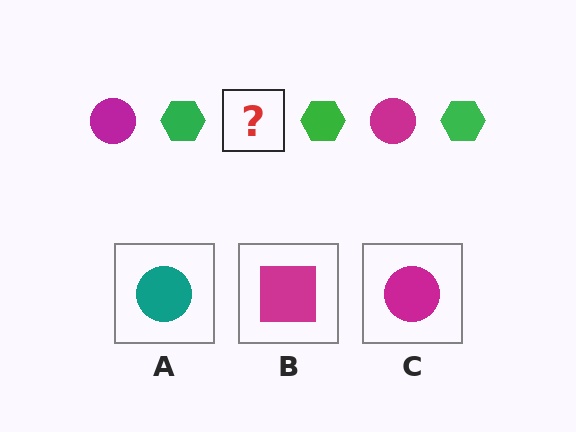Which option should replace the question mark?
Option C.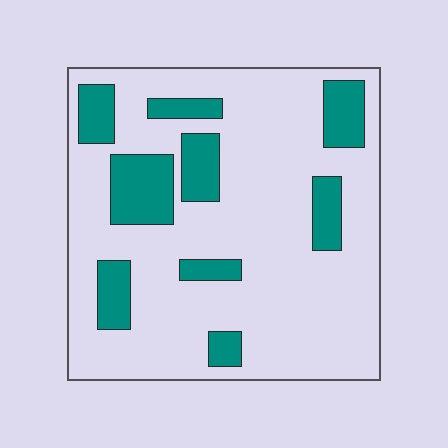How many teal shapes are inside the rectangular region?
9.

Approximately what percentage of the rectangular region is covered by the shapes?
Approximately 20%.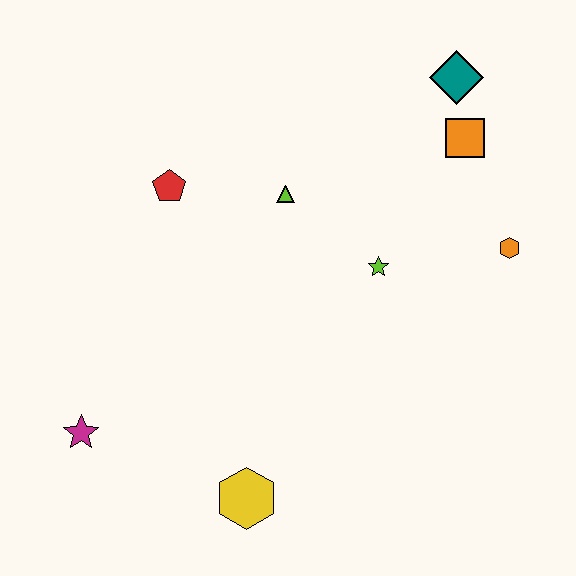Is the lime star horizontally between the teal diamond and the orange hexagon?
No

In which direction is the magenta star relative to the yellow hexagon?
The magenta star is to the left of the yellow hexagon.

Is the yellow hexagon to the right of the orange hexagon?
No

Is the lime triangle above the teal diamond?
No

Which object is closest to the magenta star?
The yellow hexagon is closest to the magenta star.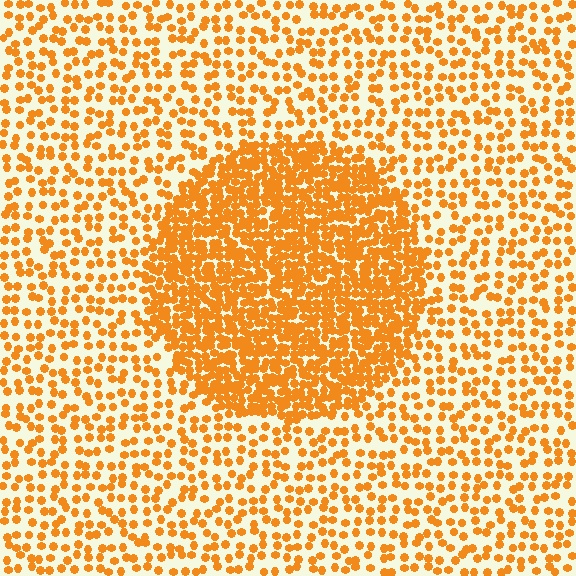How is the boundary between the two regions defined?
The boundary is defined by a change in element density (approximately 2.5x ratio). All elements are the same color, size, and shape.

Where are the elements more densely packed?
The elements are more densely packed inside the circle boundary.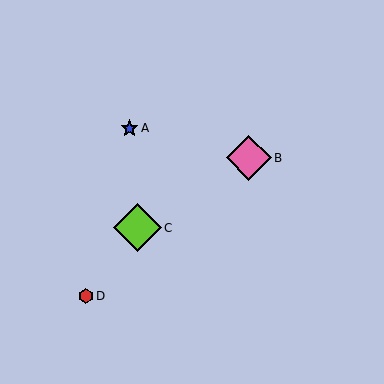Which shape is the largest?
The lime diamond (labeled C) is the largest.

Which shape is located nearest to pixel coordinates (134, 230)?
The lime diamond (labeled C) at (137, 228) is nearest to that location.